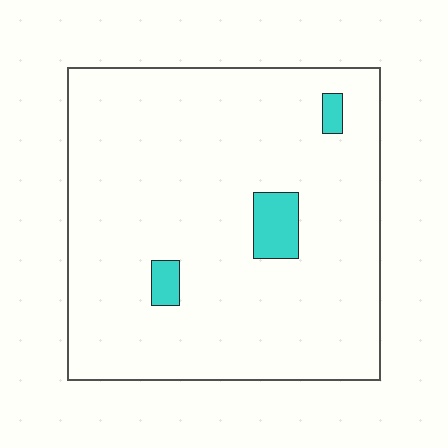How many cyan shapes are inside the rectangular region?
3.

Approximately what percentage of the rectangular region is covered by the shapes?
Approximately 5%.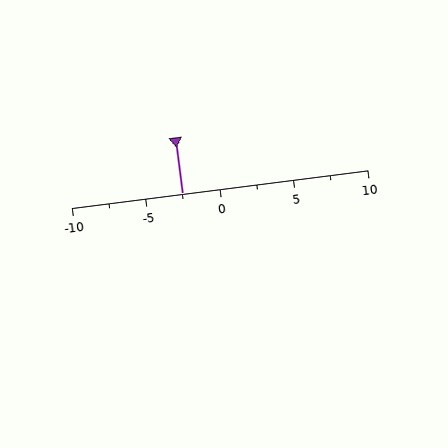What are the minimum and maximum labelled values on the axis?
The axis runs from -10 to 10.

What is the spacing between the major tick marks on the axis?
The major ticks are spaced 5 apart.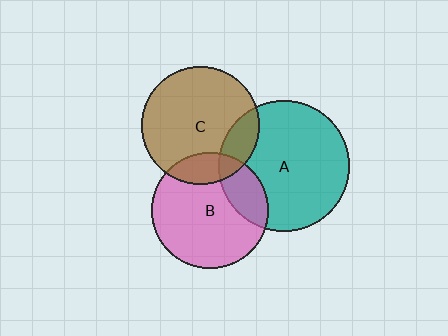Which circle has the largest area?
Circle A (teal).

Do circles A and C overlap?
Yes.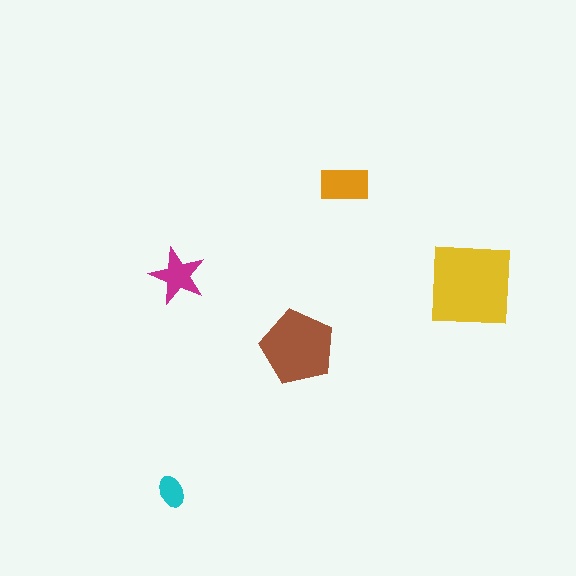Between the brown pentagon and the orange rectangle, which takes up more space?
The brown pentagon.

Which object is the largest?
The yellow square.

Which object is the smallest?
The cyan ellipse.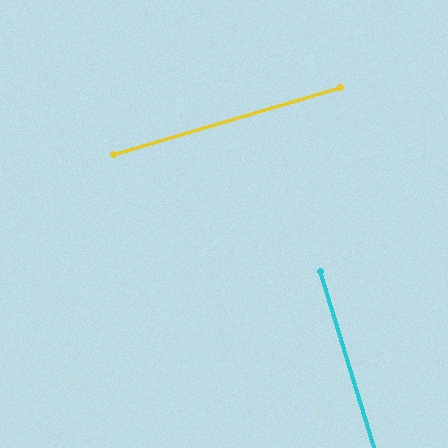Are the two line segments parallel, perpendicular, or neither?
Perpendicular — they meet at approximately 90°.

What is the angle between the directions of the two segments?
Approximately 90 degrees.